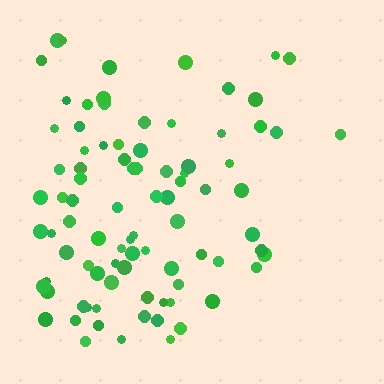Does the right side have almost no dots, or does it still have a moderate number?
Still a moderate number, just noticeably fewer than the left.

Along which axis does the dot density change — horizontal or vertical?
Horizontal.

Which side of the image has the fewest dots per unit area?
The right.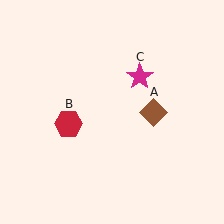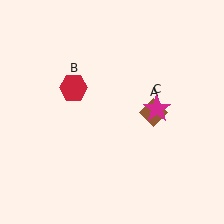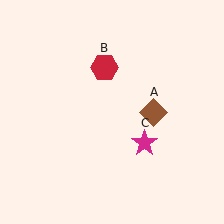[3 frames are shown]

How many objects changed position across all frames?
2 objects changed position: red hexagon (object B), magenta star (object C).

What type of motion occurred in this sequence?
The red hexagon (object B), magenta star (object C) rotated clockwise around the center of the scene.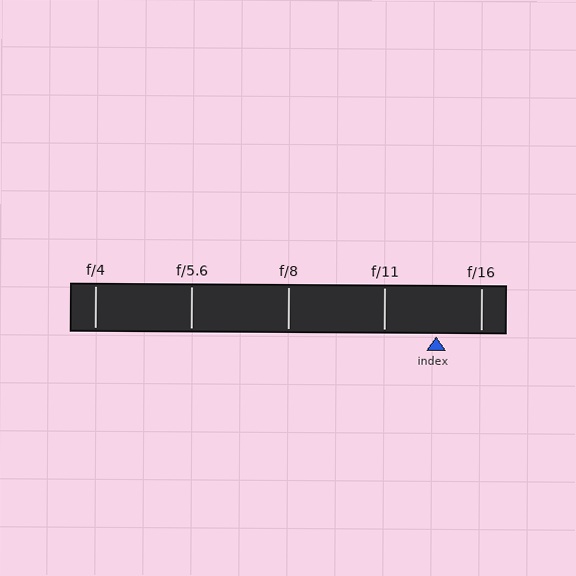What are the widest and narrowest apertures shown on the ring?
The widest aperture shown is f/4 and the narrowest is f/16.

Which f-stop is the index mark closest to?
The index mark is closest to f/16.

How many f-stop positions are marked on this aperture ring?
There are 5 f-stop positions marked.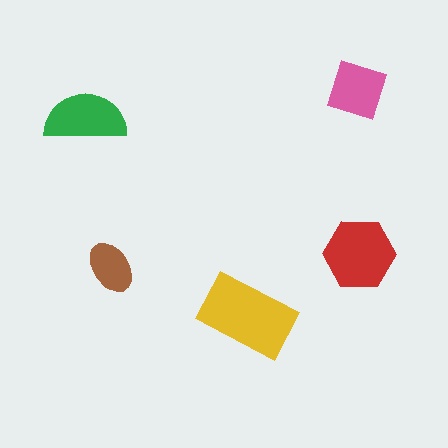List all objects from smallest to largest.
The brown ellipse, the pink diamond, the green semicircle, the red hexagon, the yellow rectangle.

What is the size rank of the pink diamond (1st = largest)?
4th.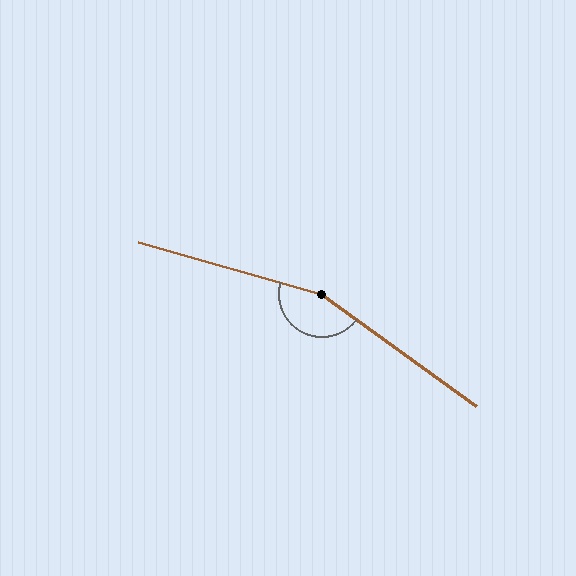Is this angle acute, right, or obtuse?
It is obtuse.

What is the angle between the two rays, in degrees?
Approximately 160 degrees.